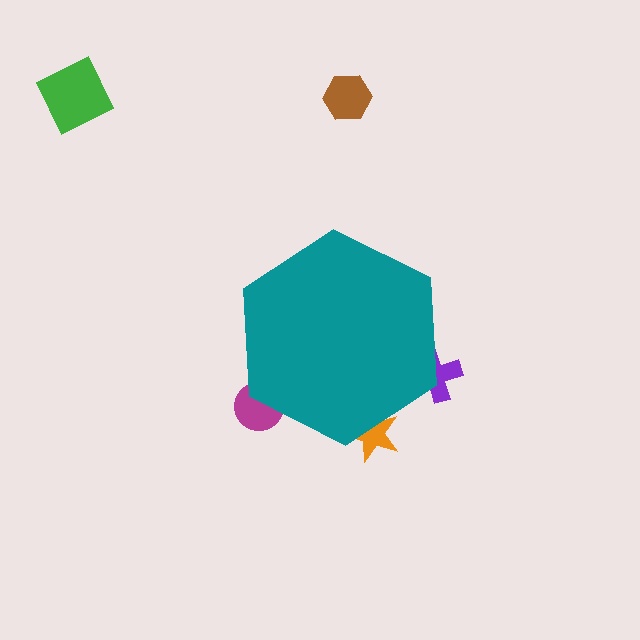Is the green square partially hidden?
No, the green square is fully visible.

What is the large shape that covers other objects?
A teal hexagon.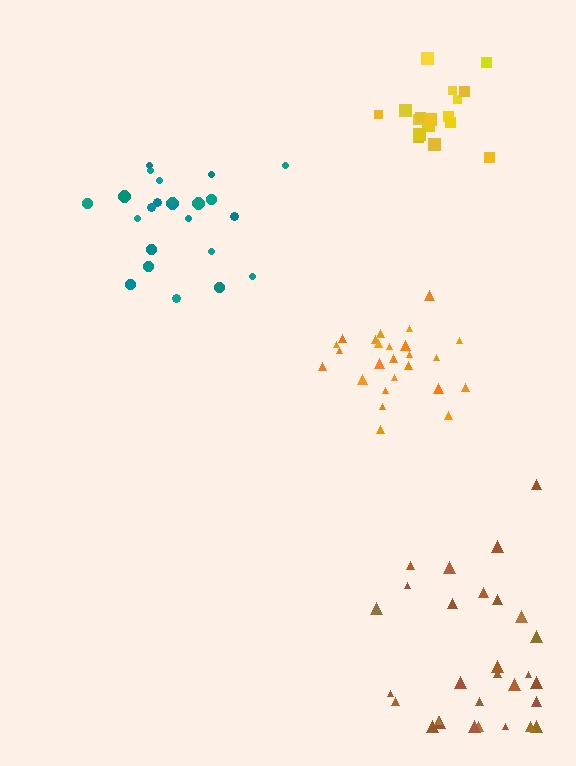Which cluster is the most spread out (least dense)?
Brown.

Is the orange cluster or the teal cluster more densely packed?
Orange.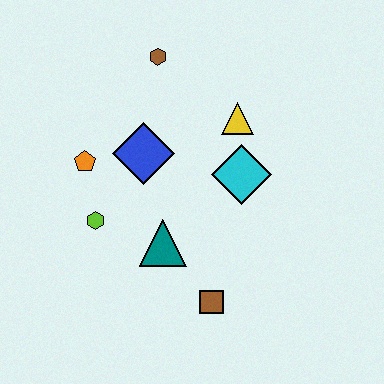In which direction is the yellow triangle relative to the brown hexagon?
The yellow triangle is to the right of the brown hexagon.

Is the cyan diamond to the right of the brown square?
Yes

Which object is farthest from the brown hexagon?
The brown square is farthest from the brown hexagon.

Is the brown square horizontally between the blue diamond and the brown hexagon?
No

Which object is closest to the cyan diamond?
The yellow triangle is closest to the cyan diamond.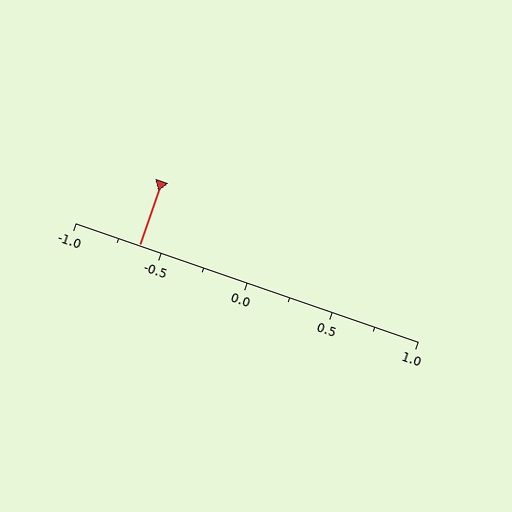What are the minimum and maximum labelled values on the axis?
The axis runs from -1.0 to 1.0.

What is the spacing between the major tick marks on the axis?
The major ticks are spaced 0.5 apart.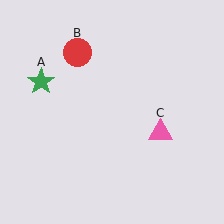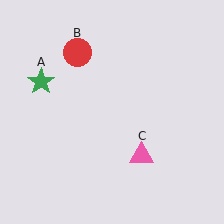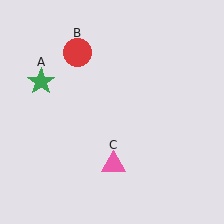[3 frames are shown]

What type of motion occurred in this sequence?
The pink triangle (object C) rotated clockwise around the center of the scene.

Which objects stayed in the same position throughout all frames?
Green star (object A) and red circle (object B) remained stationary.